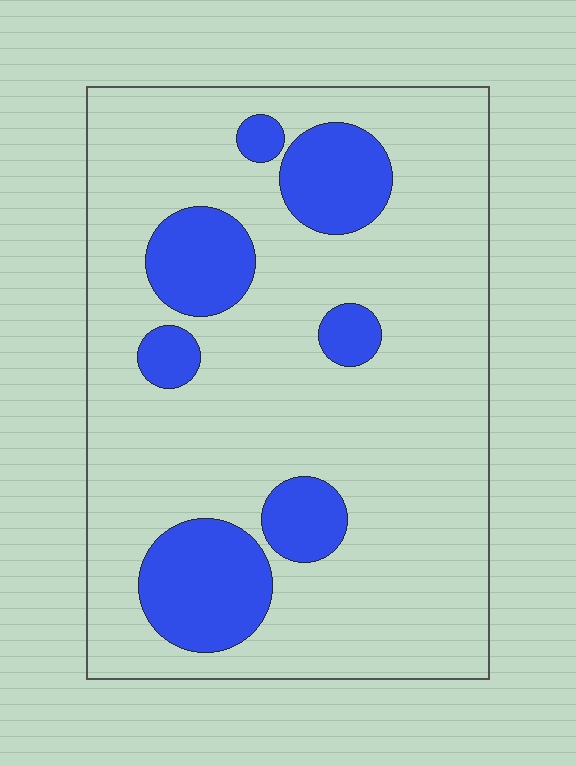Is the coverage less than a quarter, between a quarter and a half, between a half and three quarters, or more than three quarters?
Less than a quarter.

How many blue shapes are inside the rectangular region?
7.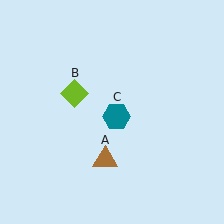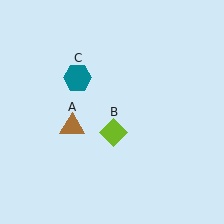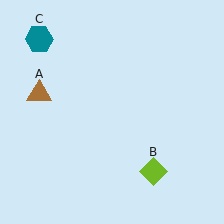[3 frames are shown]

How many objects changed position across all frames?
3 objects changed position: brown triangle (object A), lime diamond (object B), teal hexagon (object C).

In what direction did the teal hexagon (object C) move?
The teal hexagon (object C) moved up and to the left.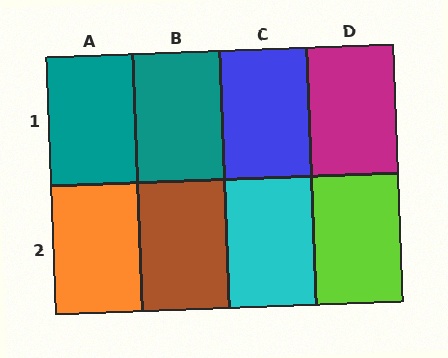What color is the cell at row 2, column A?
Orange.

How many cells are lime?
1 cell is lime.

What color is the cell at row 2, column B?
Brown.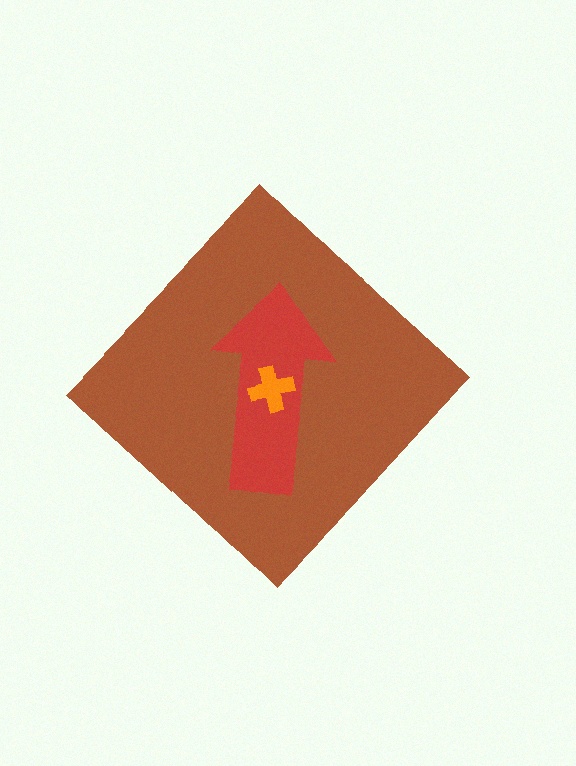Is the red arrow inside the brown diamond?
Yes.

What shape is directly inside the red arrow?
The orange cross.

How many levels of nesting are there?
3.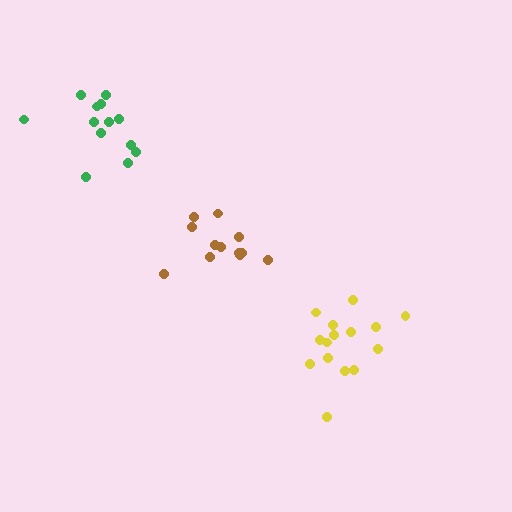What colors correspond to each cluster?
The clusters are colored: brown, green, yellow.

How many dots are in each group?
Group 1: 12 dots, Group 2: 13 dots, Group 3: 15 dots (40 total).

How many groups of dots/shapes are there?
There are 3 groups.